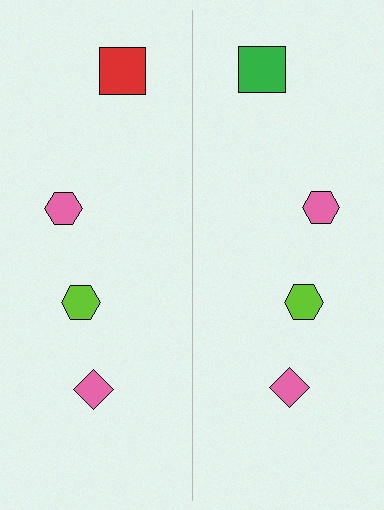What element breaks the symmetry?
The green square on the right side breaks the symmetry — its mirror counterpart is red.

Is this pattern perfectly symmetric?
No, the pattern is not perfectly symmetric. The green square on the right side breaks the symmetry — its mirror counterpart is red.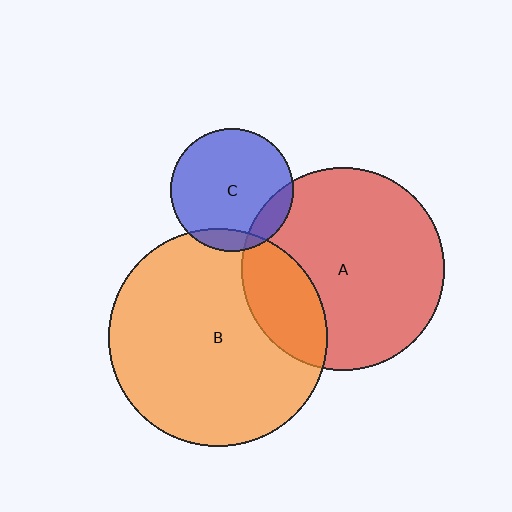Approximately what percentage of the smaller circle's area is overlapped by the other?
Approximately 25%.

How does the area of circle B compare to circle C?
Approximately 3.2 times.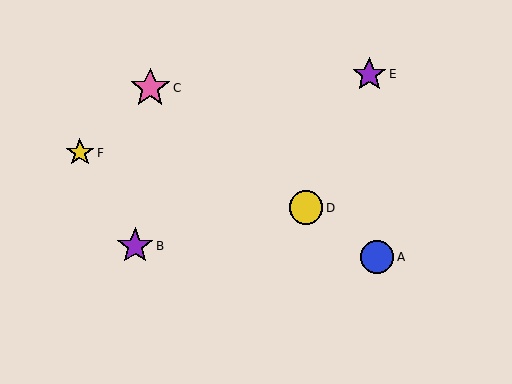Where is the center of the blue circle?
The center of the blue circle is at (377, 257).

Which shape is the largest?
The pink star (labeled C) is the largest.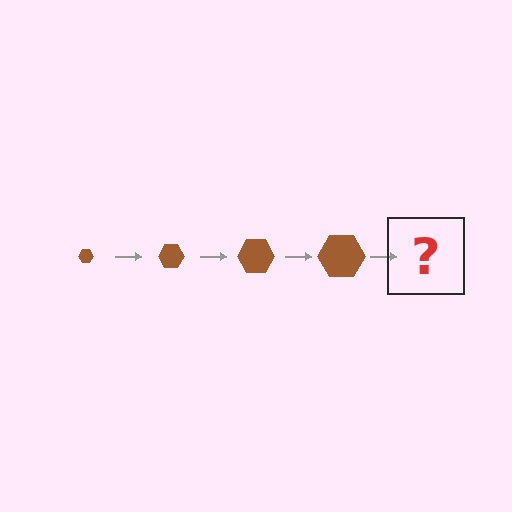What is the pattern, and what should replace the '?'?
The pattern is that the hexagon gets progressively larger each step. The '?' should be a brown hexagon, larger than the previous one.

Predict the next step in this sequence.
The next step is a brown hexagon, larger than the previous one.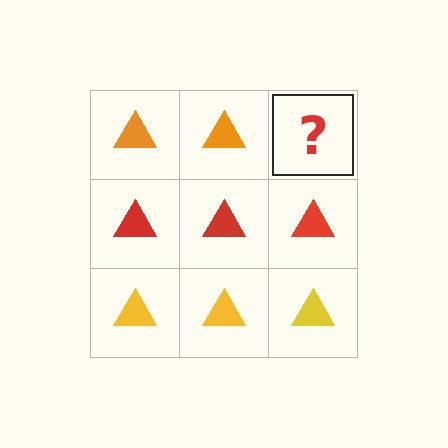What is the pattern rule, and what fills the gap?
The rule is that each row has a consistent color. The gap should be filled with an orange triangle.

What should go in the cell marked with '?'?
The missing cell should contain an orange triangle.